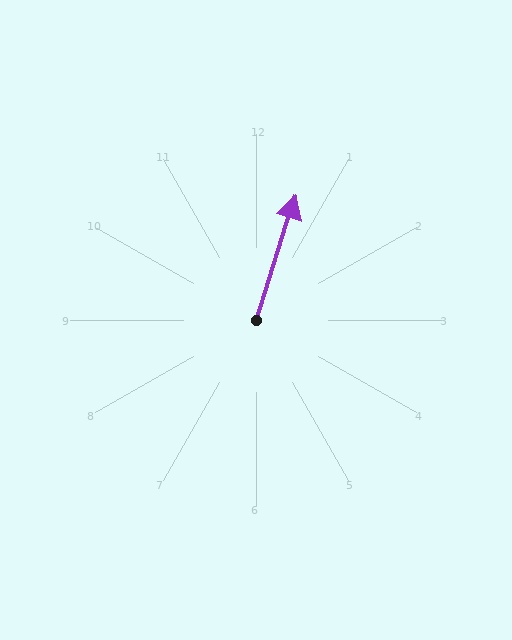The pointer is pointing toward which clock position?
Roughly 1 o'clock.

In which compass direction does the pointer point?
North.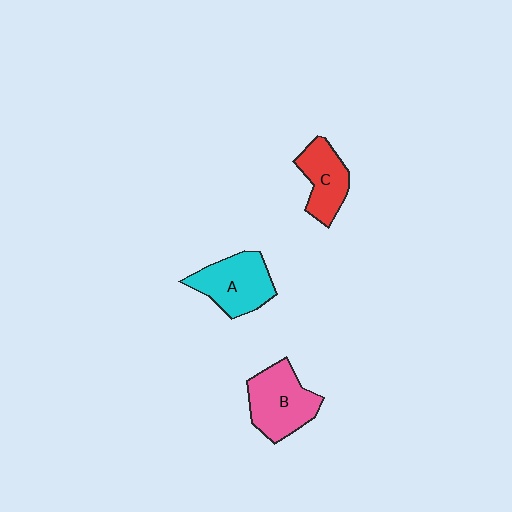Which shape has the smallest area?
Shape C (red).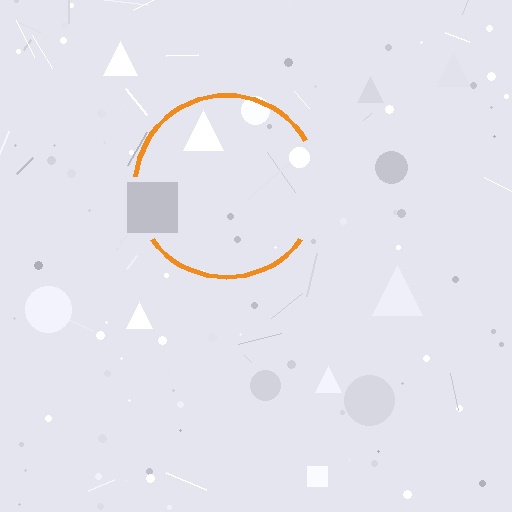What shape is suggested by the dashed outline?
The dashed outline suggests a circle.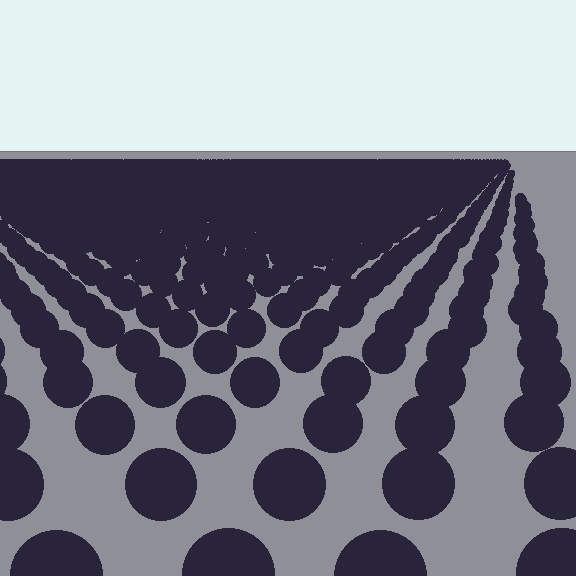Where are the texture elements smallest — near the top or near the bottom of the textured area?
Near the top.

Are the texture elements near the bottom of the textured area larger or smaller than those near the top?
Larger. Near the bottom, elements are closer to the viewer and appear at a bigger on-screen size.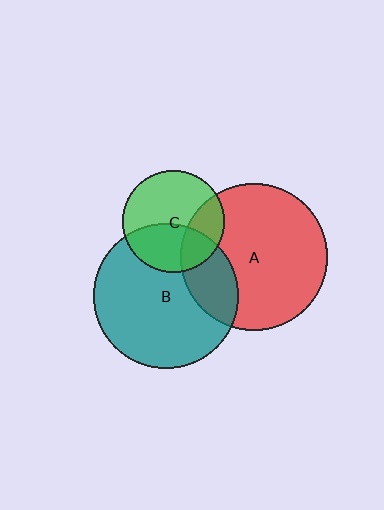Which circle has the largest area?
Circle A (red).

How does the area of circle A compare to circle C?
Approximately 2.1 times.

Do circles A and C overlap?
Yes.